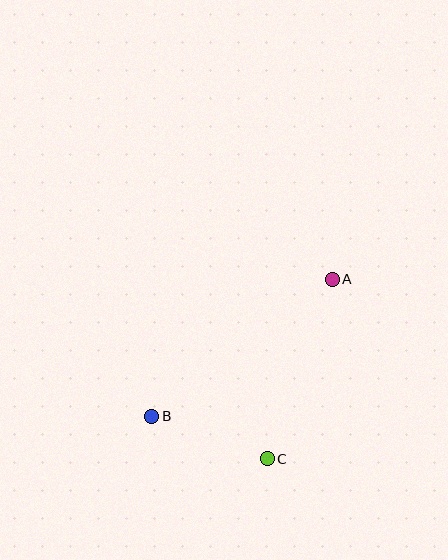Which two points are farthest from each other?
Points A and B are farthest from each other.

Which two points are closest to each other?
Points B and C are closest to each other.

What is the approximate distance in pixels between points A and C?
The distance between A and C is approximately 191 pixels.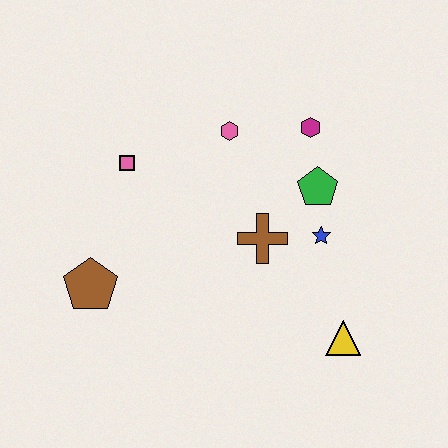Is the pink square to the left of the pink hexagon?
Yes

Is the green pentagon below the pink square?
Yes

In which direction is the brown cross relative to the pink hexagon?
The brown cross is below the pink hexagon.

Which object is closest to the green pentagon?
The blue star is closest to the green pentagon.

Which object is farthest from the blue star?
The brown pentagon is farthest from the blue star.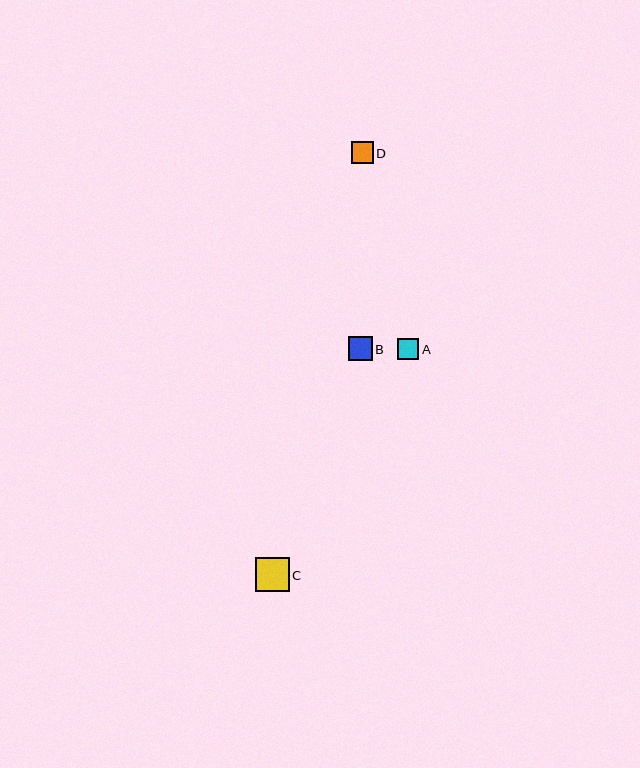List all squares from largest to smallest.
From largest to smallest: C, B, D, A.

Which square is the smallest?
Square A is the smallest with a size of approximately 22 pixels.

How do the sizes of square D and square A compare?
Square D and square A are approximately the same size.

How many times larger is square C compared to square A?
Square C is approximately 1.6 times the size of square A.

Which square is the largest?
Square C is the largest with a size of approximately 34 pixels.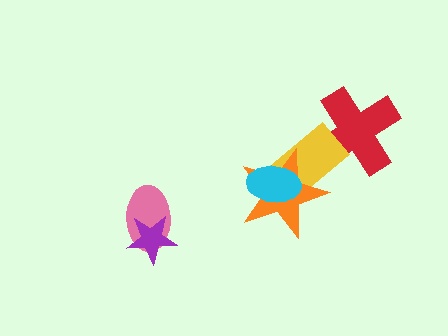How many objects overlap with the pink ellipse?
1 object overlaps with the pink ellipse.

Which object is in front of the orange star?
The cyan ellipse is in front of the orange star.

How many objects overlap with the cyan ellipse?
2 objects overlap with the cyan ellipse.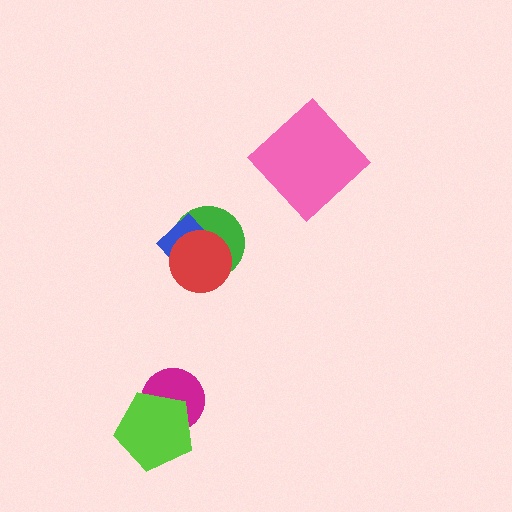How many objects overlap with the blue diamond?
2 objects overlap with the blue diamond.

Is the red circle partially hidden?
No, no other shape covers it.